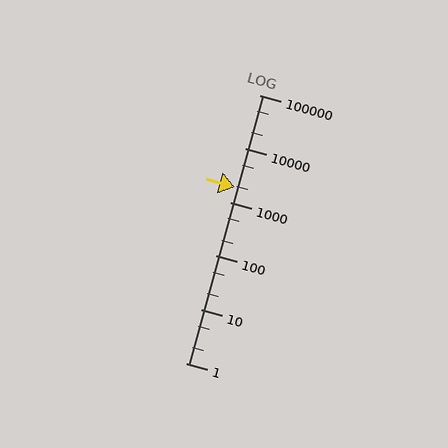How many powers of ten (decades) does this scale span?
The scale spans 5 decades, from 1 to 100000.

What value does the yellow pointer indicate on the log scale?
The pointer indicates approximately 1900.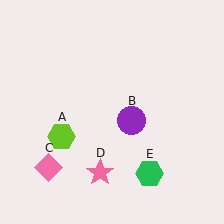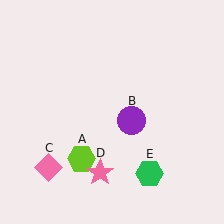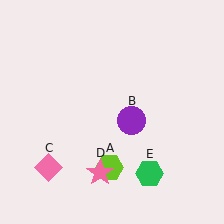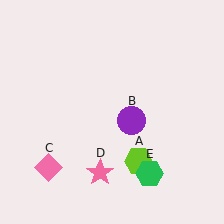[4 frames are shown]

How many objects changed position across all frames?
1 object changed position: lime hexagon (object A).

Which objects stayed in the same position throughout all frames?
Purple circle (object B) and pink diamond (object C) and pink star (object D) and green hexagon (object E) remained stationary.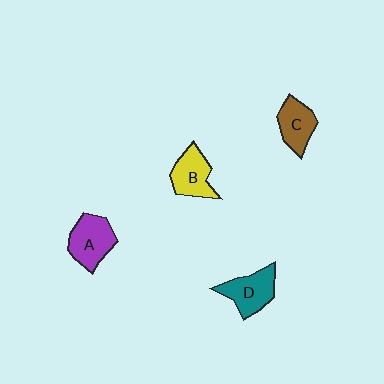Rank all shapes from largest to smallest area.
From largest to smallest: A (purple), D (teal), B (yellow), C (brown).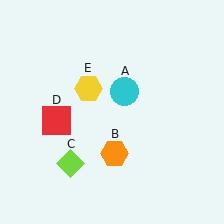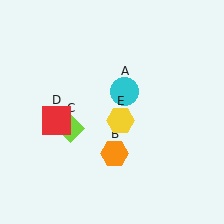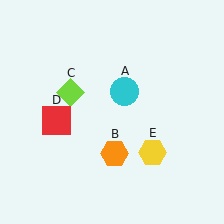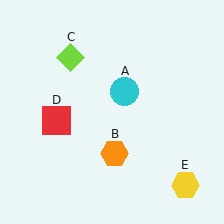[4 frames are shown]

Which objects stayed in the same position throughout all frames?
Cyan circle (object A) and orange hexagon (object B) and red square (object D) remained stationary.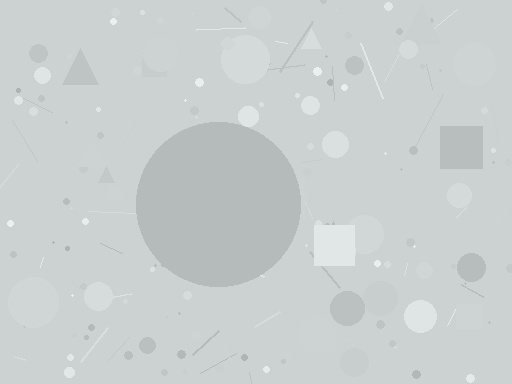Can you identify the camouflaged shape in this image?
The camouflaged shape is a circle.